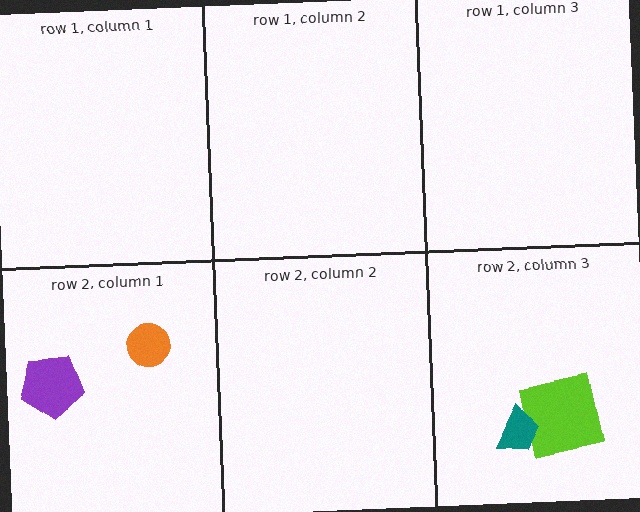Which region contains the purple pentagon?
The row 2, column 1 region.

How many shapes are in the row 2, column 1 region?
2.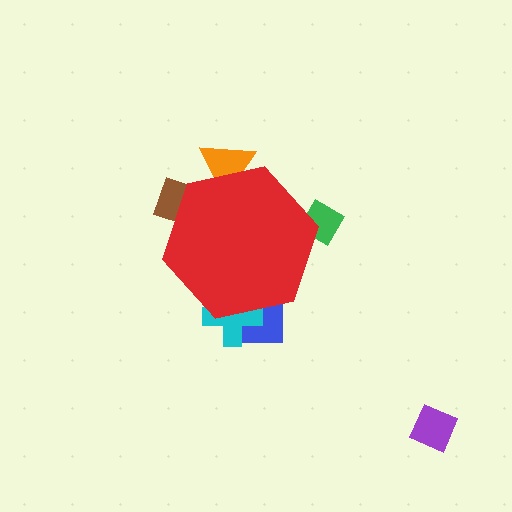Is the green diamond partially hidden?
Yes, the green diamond is partially hidden behind the red hexagon.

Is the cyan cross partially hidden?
Yes, the cyan cross is partially hidden behind the red hexagon.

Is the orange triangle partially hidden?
Yes, the orange triangle is partially hidden behind the red hexagon.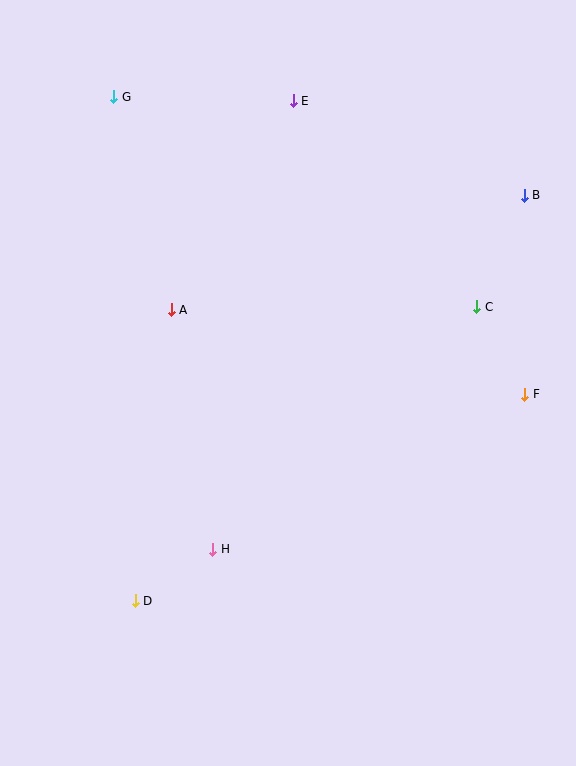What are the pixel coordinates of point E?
Point E is at (293, 101).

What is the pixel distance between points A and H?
The distance between A and H is 243 pixels.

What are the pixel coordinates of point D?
Point D is at (135, 601).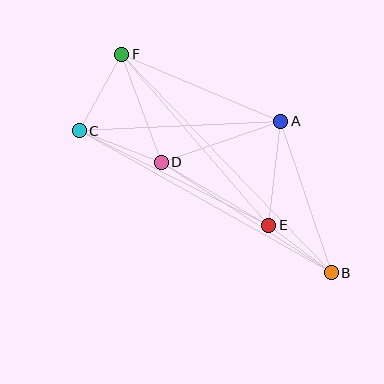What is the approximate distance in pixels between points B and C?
The distance between B and C is approximately 289 pixels.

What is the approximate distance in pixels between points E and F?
The distance between E and F is approximately 226 pixels.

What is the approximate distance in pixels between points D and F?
The distance between D and F is approximately 115 pixels.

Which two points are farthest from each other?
Points B and F are farthest from each other.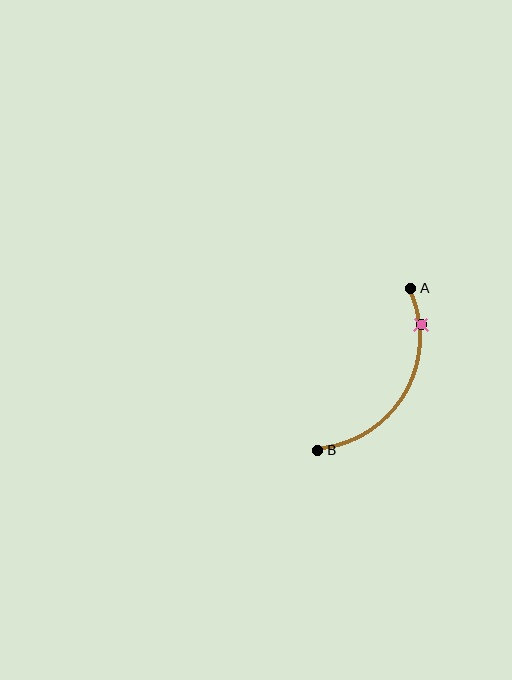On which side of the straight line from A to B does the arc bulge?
The arc bulges to the right of the straight line connecting A and B.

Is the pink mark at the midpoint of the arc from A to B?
No. The pink mark lies on the arc but is closer to endpoint A. The arc midpoint would be at the point on the curve equidistant along the arc from both A and B.